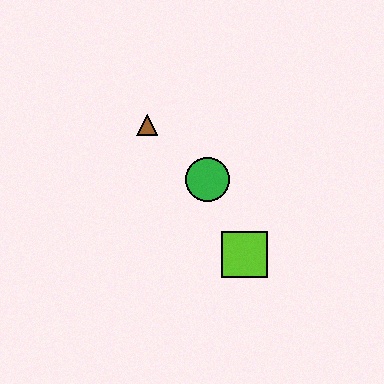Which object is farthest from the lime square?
The brown triangle is farthest from the lime square.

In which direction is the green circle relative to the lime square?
The green circle is above the lime square.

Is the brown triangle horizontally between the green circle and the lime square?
No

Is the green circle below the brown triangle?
Yes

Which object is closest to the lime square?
The green circle is closest to the lime square.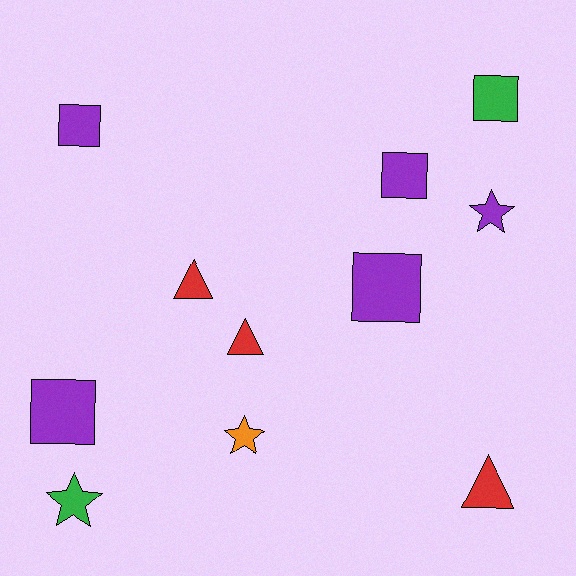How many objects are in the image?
There are 11 objects.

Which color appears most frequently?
Purple, with 5 objects.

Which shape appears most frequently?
Square, with 5 objects.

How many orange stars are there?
There is 1 orange star.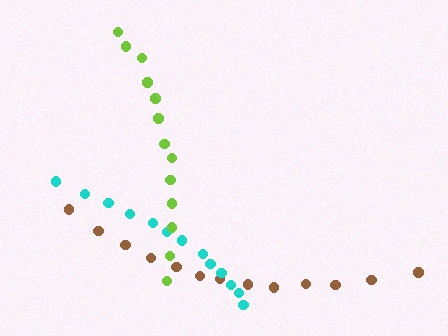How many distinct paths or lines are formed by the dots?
There are 3 distinct paths.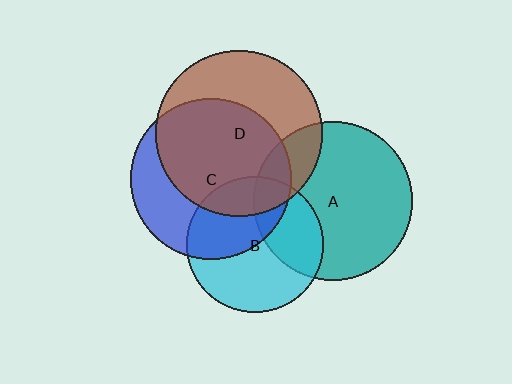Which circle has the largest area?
Circle D (brown).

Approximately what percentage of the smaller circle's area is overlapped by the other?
Approximately 30%.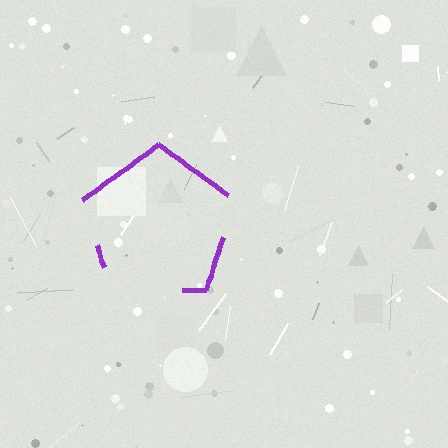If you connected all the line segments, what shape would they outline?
They would outline a pentagon.